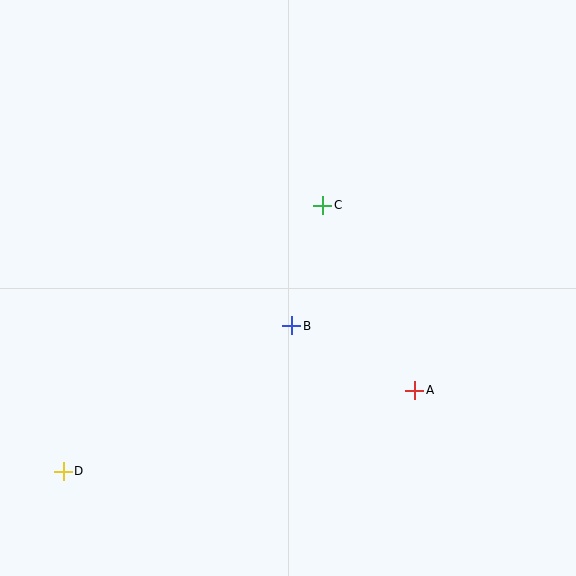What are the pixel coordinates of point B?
Point B is at (292, 326).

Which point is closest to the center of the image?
Point B at (292, 326) is closest to the center.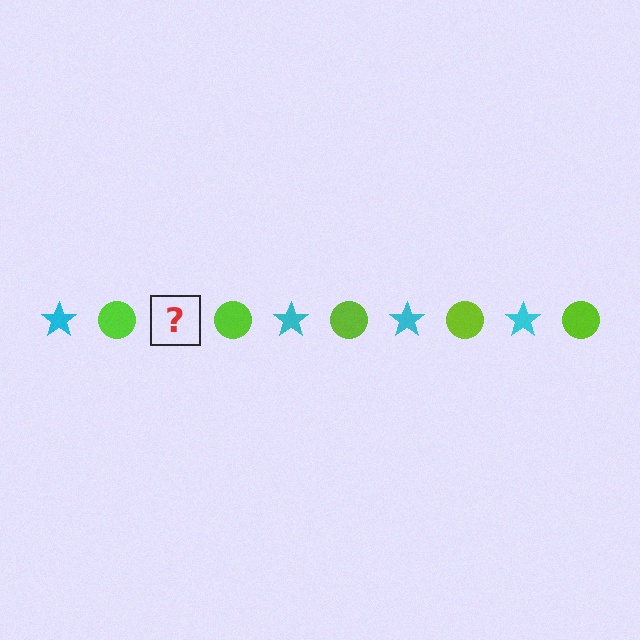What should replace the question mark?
The question mark should be replaced with a cyan star.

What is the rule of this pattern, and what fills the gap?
The rule is that the pattern alternates between cyan star and lime circle. The gap should be filled with a cyan star.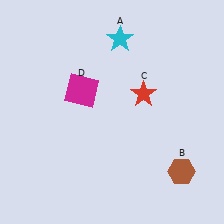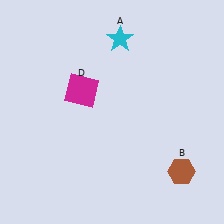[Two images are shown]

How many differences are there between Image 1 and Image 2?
There is 1 difference between the two images.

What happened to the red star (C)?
The red star (C) was removed in Image 2. It was in the top-right area of Image 1.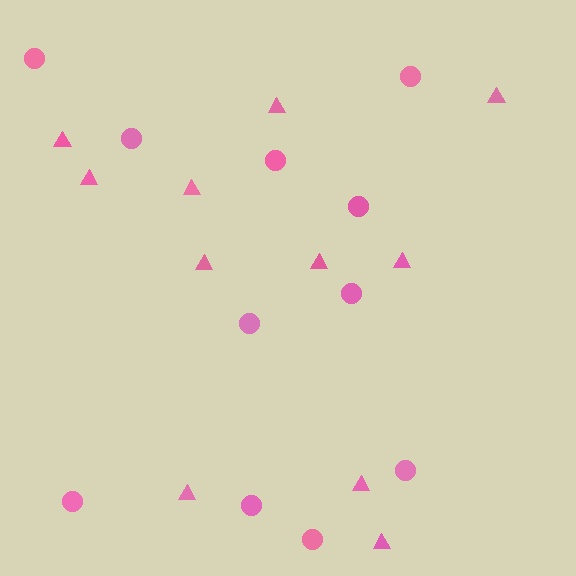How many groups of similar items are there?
There are 2 groups: one group of triangles (11) and one group of circles (11).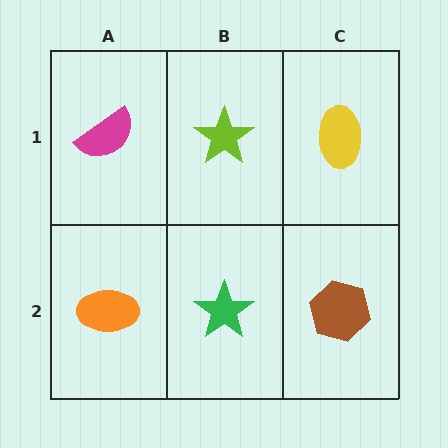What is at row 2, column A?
An orange ellipse.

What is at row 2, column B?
A green star.